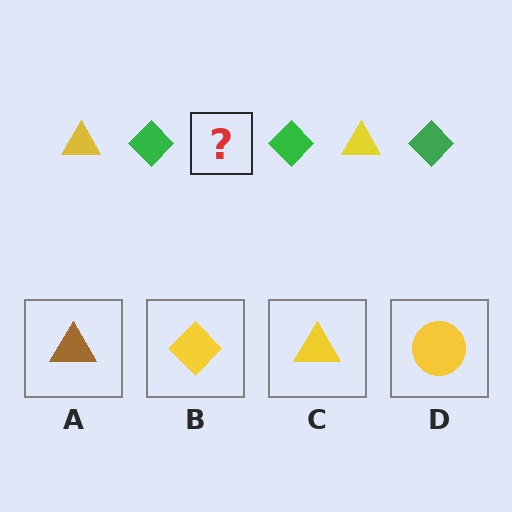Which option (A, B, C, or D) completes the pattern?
C.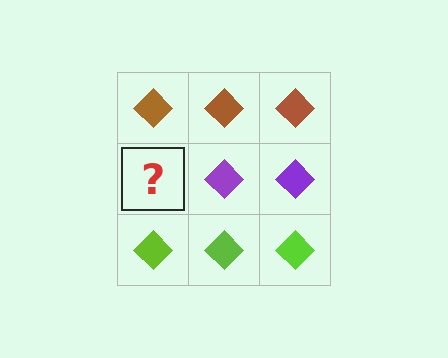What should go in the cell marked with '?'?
The missing cell should contain a purple diamond.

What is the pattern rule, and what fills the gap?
The rule is that each row has a consistent color. The gap should be filled with a purple diamond.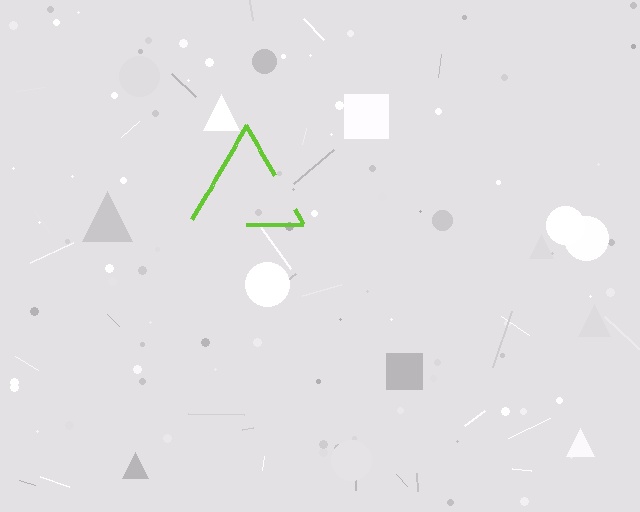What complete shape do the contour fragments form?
The contour fragments form a triangle.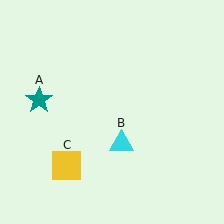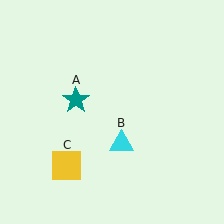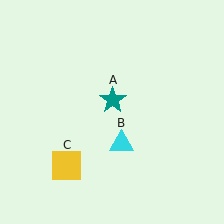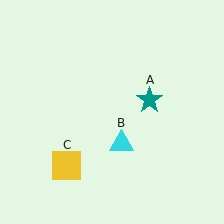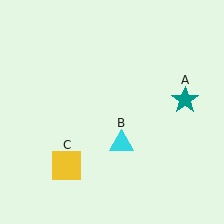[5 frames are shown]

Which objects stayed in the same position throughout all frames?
Cyan triangle (object B) and yellow square (object C) remained stationary.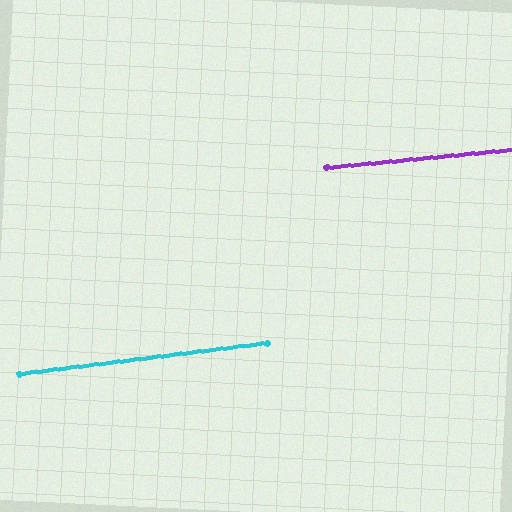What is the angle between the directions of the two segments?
Approximately 2 degrees.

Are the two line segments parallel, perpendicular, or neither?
Parallel — their directions differ by only 1.6°.